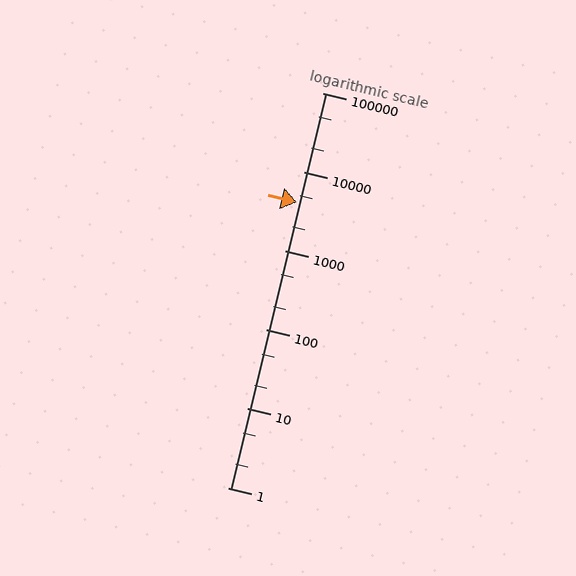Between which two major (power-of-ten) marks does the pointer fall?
The pointer is between 1000 and 10000.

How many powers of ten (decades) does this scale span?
The scale spans 5 decades, from 1 to 100000.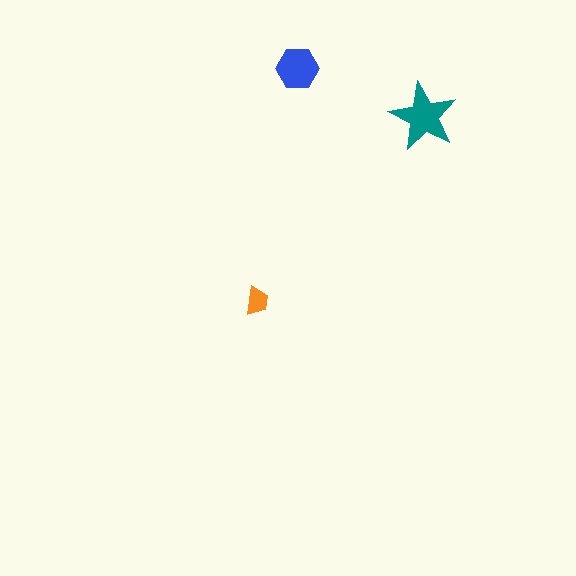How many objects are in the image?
There are 3 objects in the image.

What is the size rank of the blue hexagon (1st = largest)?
2nd.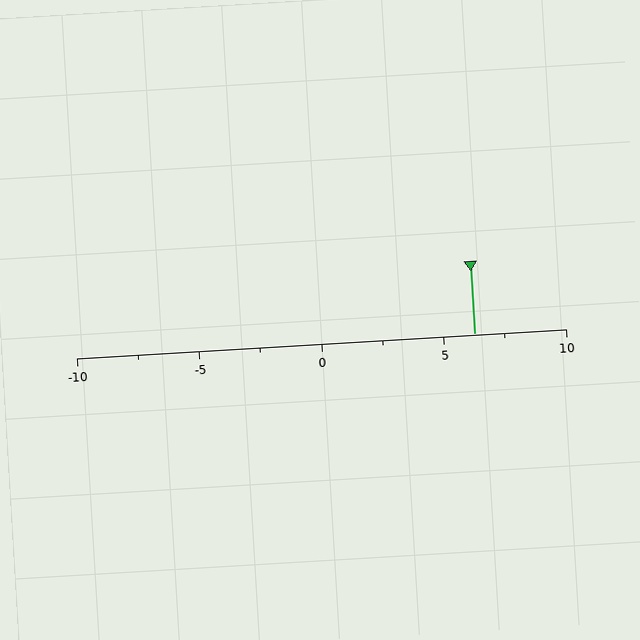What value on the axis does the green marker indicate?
The marker indicates approximately 6.2.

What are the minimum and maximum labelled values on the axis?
The axis runs from -10 to 10.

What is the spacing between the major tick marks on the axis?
The major ticks are spaced 5 apart.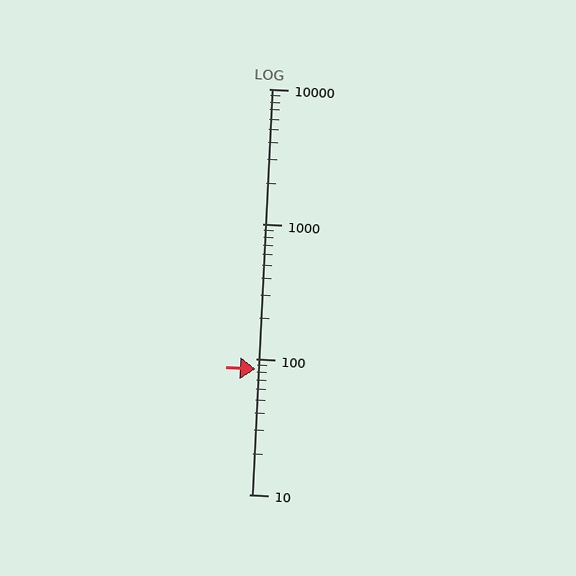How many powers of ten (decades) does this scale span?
The scale spans 3 decades, from 10 to 10000.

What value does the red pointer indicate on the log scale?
The pointer indicates approximately 85.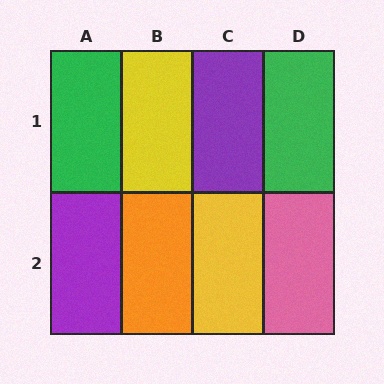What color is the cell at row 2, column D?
Pink.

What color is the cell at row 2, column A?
Purple.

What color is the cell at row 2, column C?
Yellow.